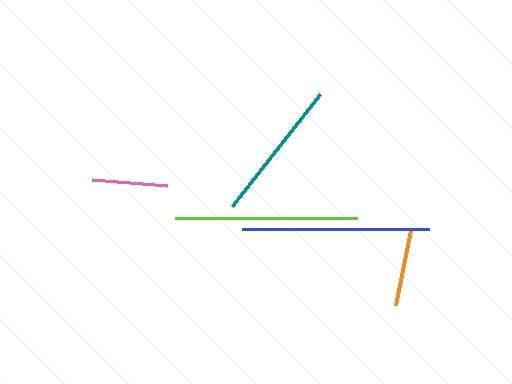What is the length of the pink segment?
The pink segment is approximately 76 pixels long.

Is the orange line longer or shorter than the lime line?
The lime line is longer than the orange line.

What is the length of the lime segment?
The lime segment is approximately 182 pixels long.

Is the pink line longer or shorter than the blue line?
The blue line is longer than the pink line.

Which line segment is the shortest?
The pink line is the shortest at approximately 76 pixels.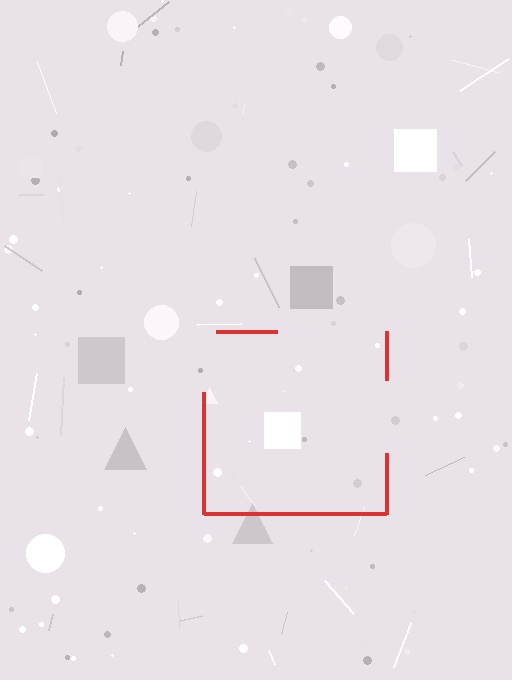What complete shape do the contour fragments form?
The contour fragments form a square.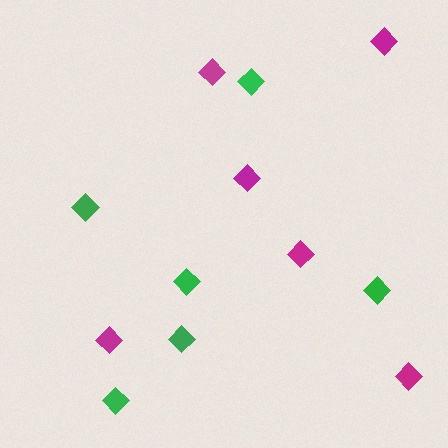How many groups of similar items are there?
There are 2 groups: one group of green diamonds (6) and one group of magenta diamonds (6).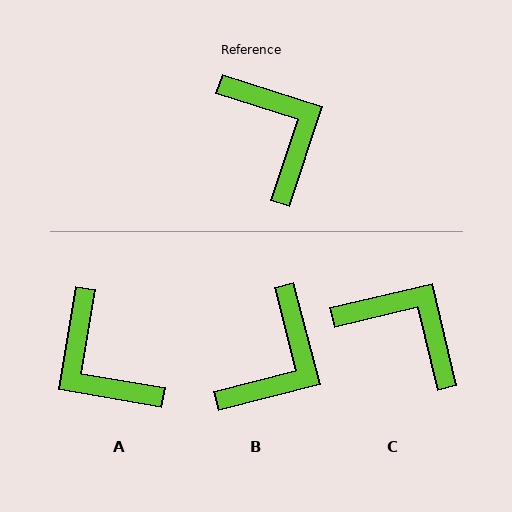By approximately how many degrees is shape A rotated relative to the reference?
Approximately 172 degrees clockwise.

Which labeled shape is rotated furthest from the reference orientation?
A, about 172 degrees away.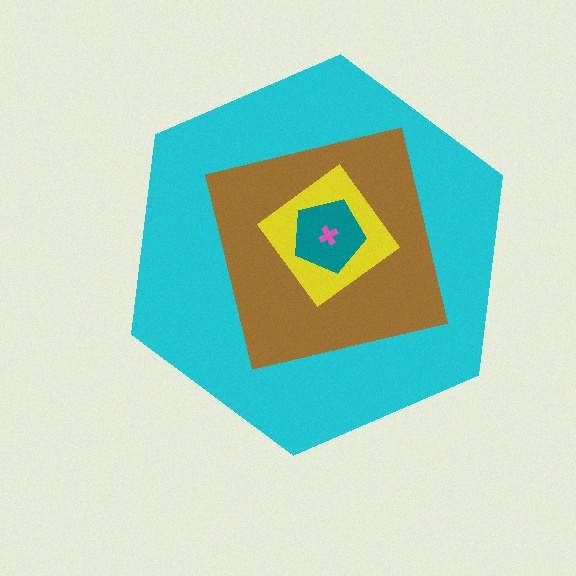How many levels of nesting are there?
5.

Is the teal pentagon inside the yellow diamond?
Yes.